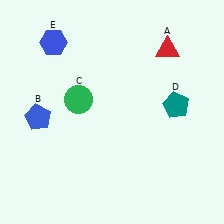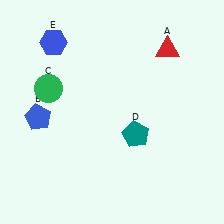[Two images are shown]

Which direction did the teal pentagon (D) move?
The teal pentagon (D) moved left.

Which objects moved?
The objects that moved are: the green circle (C), the teal pentagon (D).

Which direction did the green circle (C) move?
The green circle (C) moved left.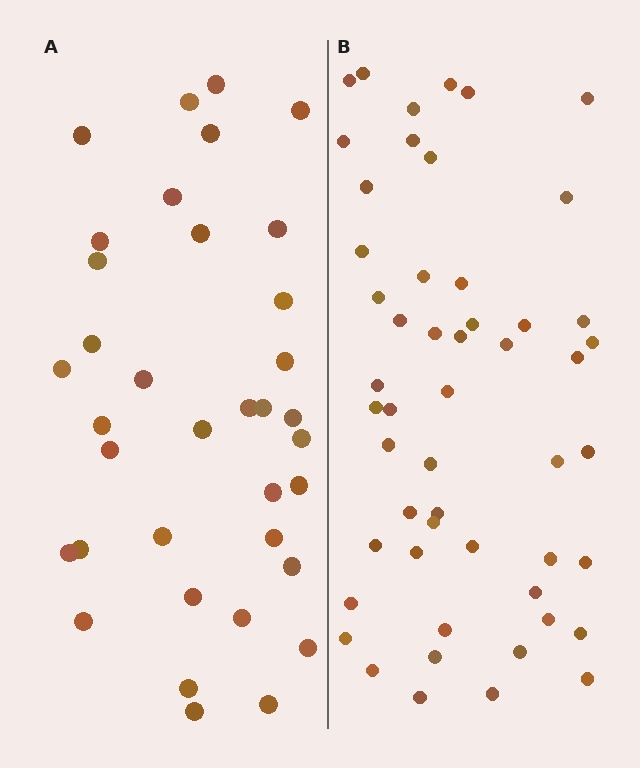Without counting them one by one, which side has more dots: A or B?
Region B (the right region) has more dots.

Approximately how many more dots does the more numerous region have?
Region B has approximately 15 more dots than region A.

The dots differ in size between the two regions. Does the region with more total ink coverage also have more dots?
No. Region A has more total ink coverage because its dots are larger, but region B actually contains more individual dots. Total area can be misleading — the number of items is what matters here.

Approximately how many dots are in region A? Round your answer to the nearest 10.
About 40 dots. (The exact count is 36, which rounds to 40.)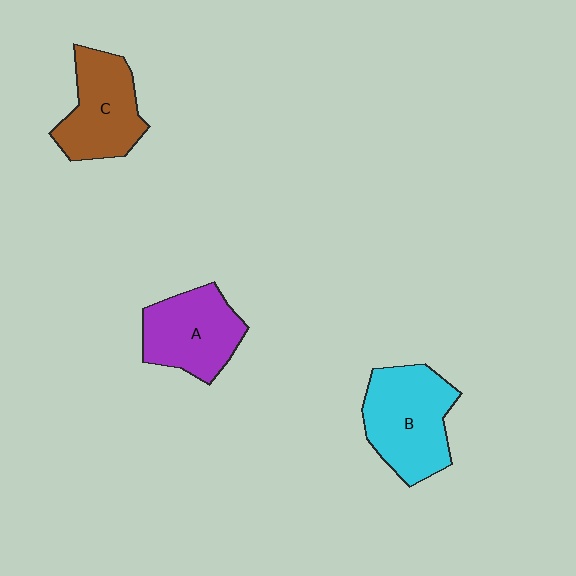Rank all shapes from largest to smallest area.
From largest to smallest: B (cyan), C (brown), A (purple).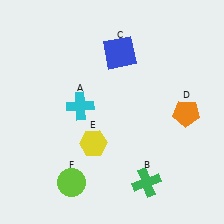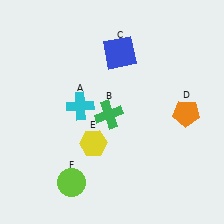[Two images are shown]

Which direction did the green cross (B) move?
The green cross (B) moved up.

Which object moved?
The green cross (B) moved up.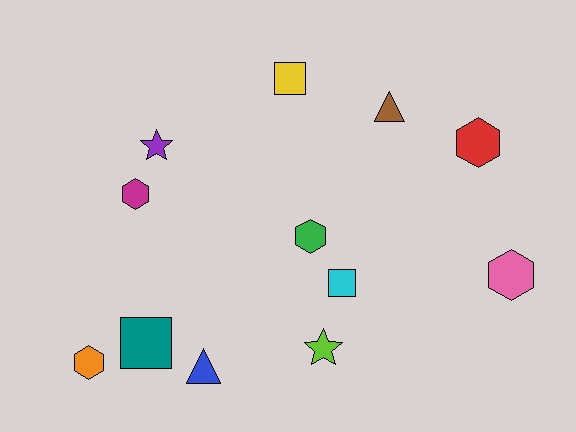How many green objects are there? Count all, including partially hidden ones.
There is 1 green object.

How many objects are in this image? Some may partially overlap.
There are 12 objects.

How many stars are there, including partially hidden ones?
There are 2 stars.